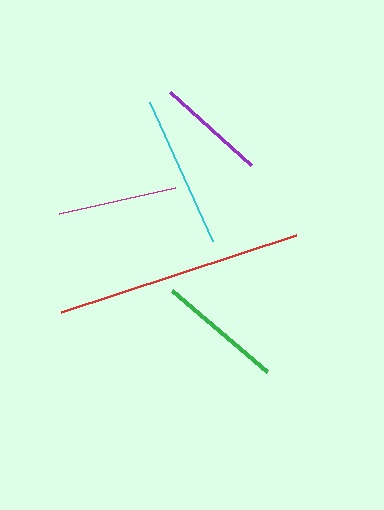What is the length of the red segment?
The red segment is approximately 247 pixels long.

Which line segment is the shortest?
The purple line is the shortest at approximately 109 pixels.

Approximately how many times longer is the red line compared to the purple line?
The red line is approximately 2.3 times the length of the purple line.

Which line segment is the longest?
The red line is the longest at approximately 247 pixels.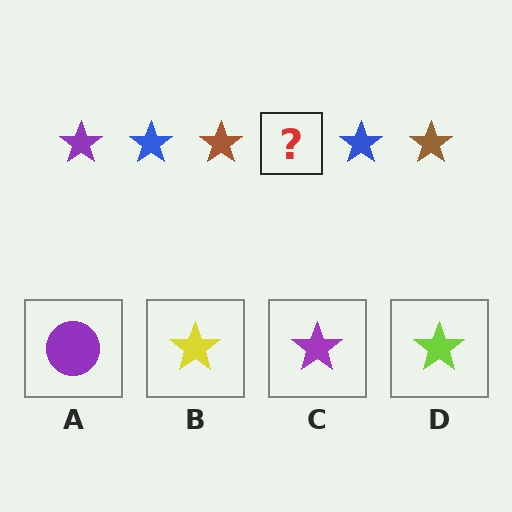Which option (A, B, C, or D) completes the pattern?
C.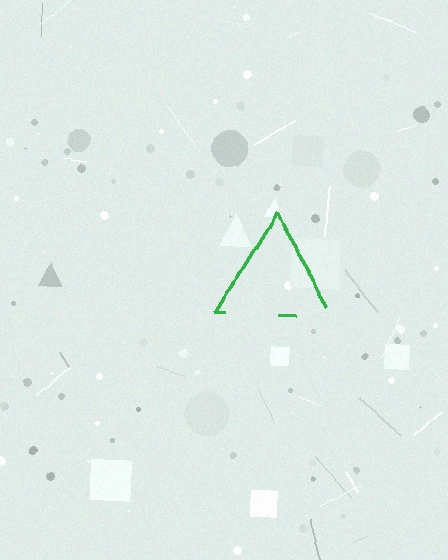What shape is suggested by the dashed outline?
The dashed outline suggests a triangle.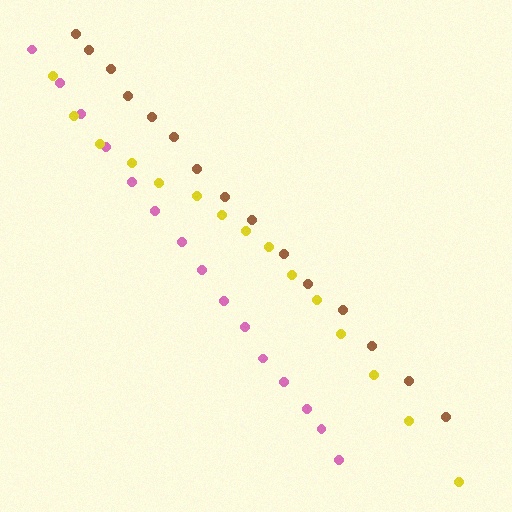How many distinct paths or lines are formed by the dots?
There are 3 distinct paths.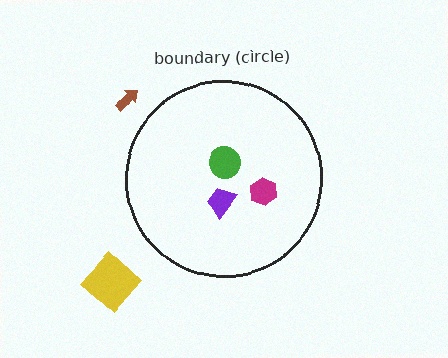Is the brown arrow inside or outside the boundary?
Outside.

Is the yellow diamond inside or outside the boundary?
Outside.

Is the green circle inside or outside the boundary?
Inside.